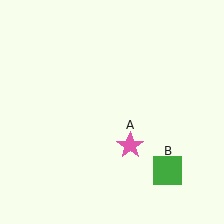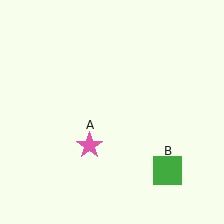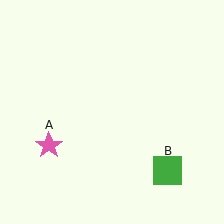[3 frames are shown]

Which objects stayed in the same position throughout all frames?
Green square (object B) remained stationary.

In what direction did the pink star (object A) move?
The pink star (object A) moved left.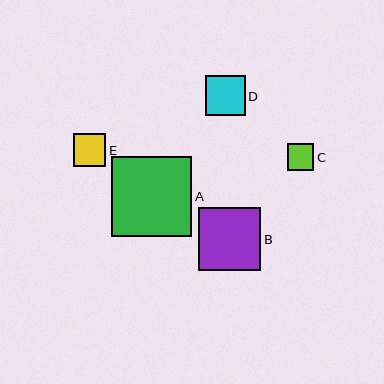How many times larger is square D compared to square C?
Square D is approximately 1.5 times the size of square C.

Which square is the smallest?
Square C is the smallest with a size of approximately 26 pixels.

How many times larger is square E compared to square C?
Square E is approximately 1.2 times the size of square C.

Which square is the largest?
Square A is the largest with a size of approximately 80 pixels.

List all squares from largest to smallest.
From largest to smallest: A, B, D, E, C.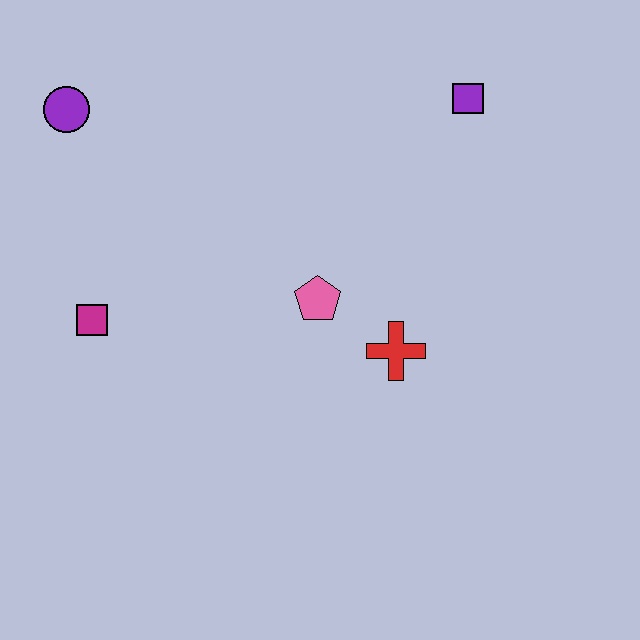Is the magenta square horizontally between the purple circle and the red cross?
Yes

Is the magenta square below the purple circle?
Yes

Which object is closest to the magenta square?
The purple circle is closest to the magenta square.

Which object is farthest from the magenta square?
The purple square is farthest from the magenta square.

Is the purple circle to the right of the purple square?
No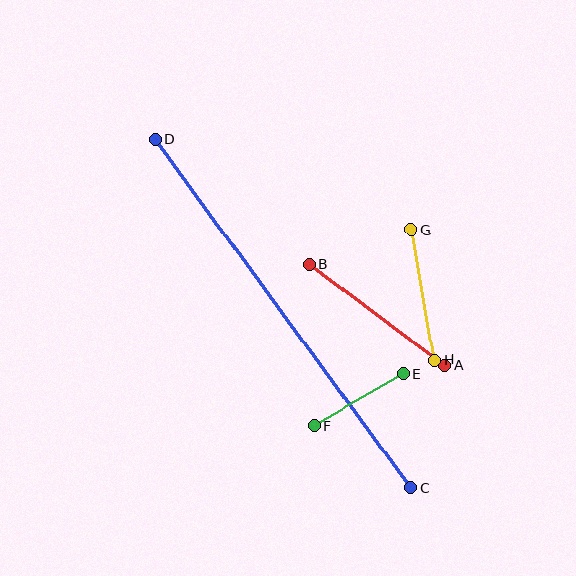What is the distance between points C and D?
The distance is approximately 432 pixels.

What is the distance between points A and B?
The distance is approximately 169 pixels.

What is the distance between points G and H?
The distance is approximately 132 pixels.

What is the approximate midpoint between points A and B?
The midpoint is at approximately (377, 315) pixels.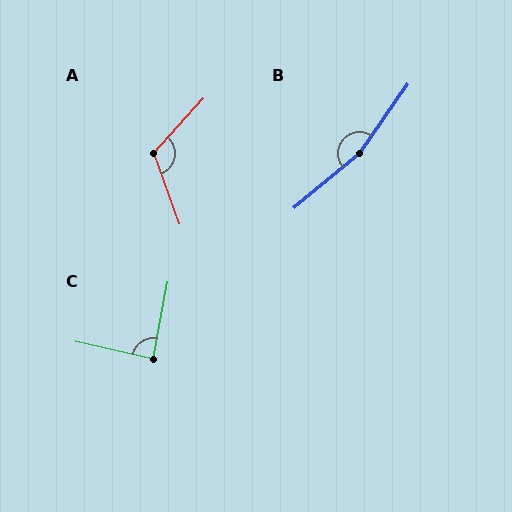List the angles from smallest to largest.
C (87°), A (118°), B (165°).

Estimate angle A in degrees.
Approximately 118 degrees.